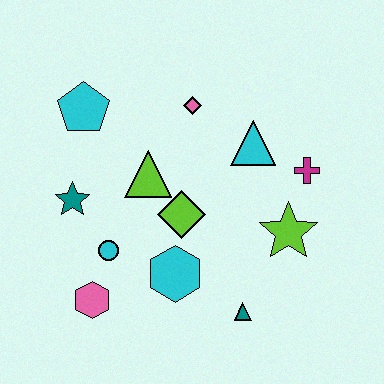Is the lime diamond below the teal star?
Yes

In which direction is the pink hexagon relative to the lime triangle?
The pink hexagon is below the lime triangle.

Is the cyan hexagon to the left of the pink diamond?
Yes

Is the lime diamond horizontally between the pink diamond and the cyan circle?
Yes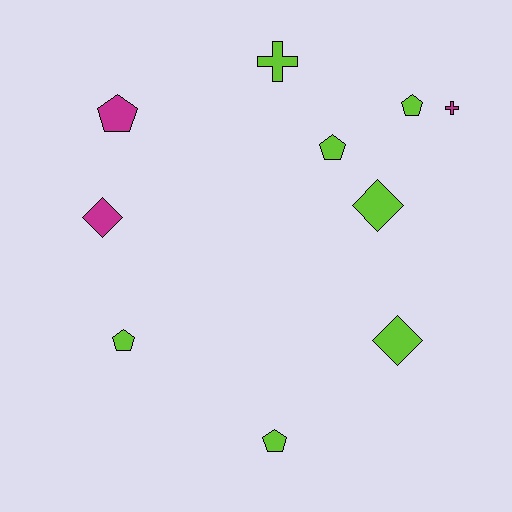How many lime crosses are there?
There is 1 lime cross.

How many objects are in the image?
There are 10 objects.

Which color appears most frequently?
Lime, with 7 objects.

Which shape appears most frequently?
Pentagon, with 5 objects.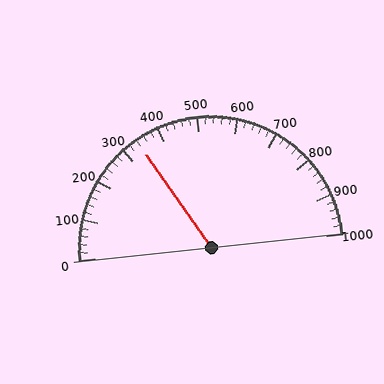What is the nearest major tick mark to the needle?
The nearest major tick mark is 300.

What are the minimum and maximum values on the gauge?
The gauge ranges from 0 to 1000.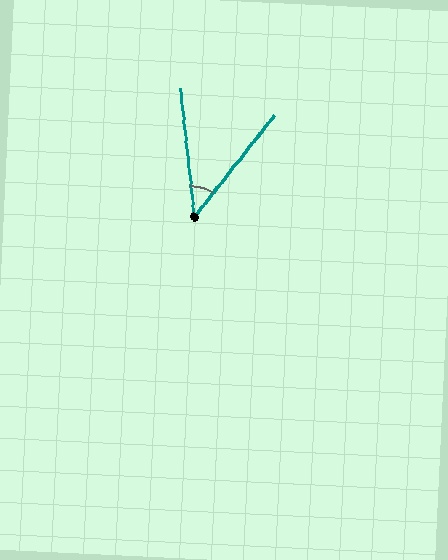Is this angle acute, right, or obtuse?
It is acute.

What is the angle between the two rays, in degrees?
Approximately 44 degrees.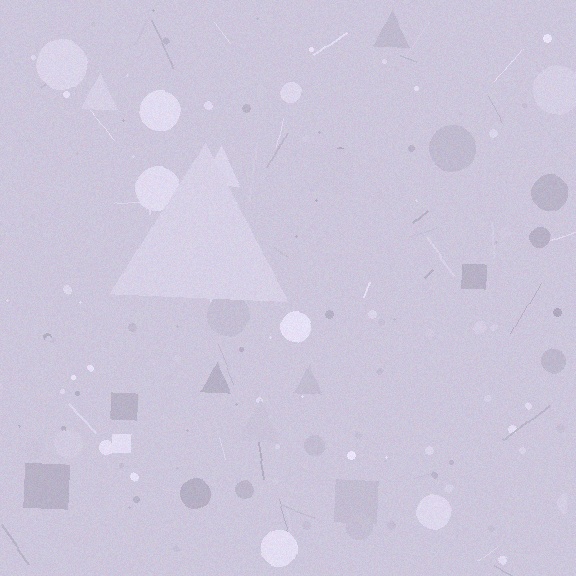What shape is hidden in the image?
A triangle is hidden in the image.